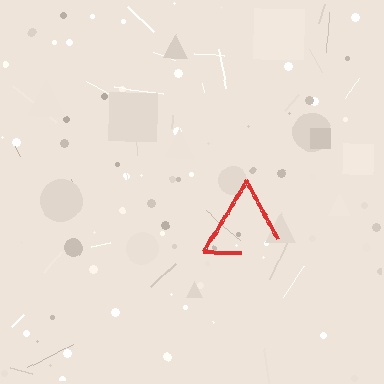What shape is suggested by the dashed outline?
The dashed outline suggests a triangle.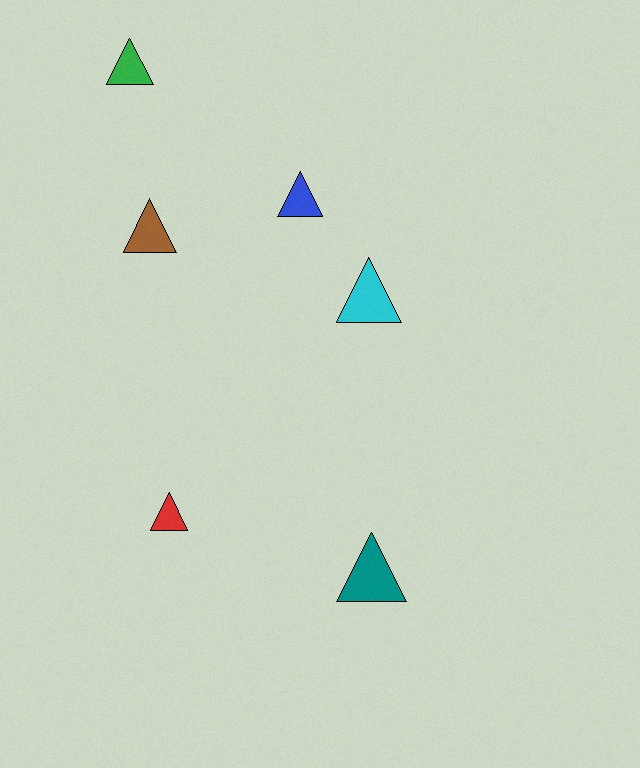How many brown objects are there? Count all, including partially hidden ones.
There is 1 brown object.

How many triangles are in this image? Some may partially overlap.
There are 6 triangles.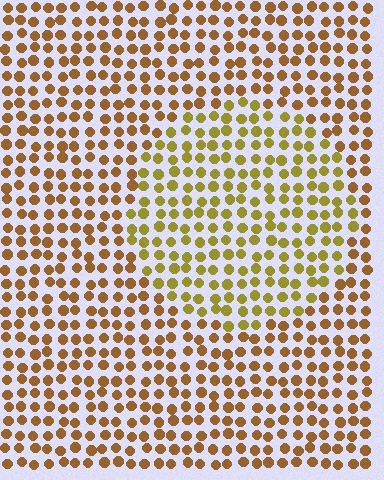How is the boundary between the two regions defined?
The boundary is defined purely by a slight shift in hue (about 28 degrees). Spacing, size, and orientation are identical on both sides.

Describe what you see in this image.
The image is filled with small brown elements in a uniform arrangement. A circle-shaped region is visible where the elements are tinted to a slightly different hue, forming a subtle color boundary.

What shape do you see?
I see a circle.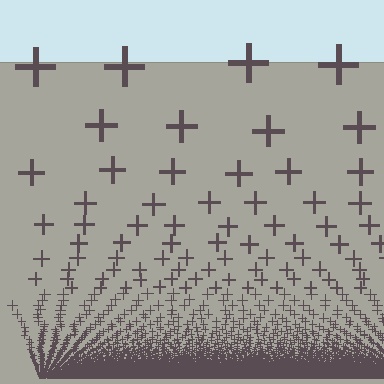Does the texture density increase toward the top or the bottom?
Density increases toward the bottom.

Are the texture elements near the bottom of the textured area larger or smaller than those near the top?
Smaller. The gradient is inverted — elements near the bottom are smaller and denser.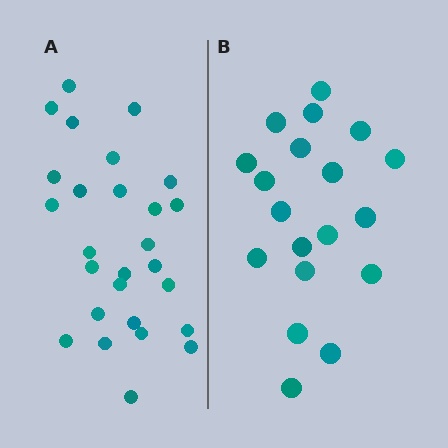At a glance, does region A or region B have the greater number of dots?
Region A (the left region) has more dots.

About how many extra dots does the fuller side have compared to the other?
Region A has roughly 8 or so more dots than region B.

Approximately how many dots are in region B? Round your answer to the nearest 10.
About 20 dots. (The exact count is 19, which rounds to 20.)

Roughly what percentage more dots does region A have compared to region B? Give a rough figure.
About 40% more.